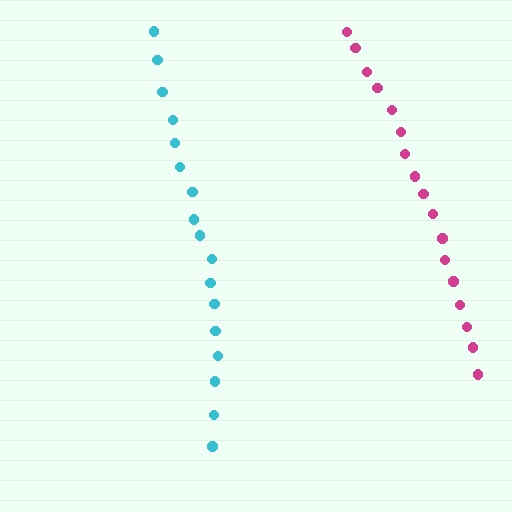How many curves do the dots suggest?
There are 2 distinct paths.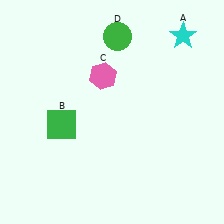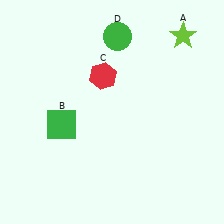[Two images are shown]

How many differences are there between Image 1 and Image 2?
There are 2 differences between the two images.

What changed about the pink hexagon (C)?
In Image 1, C is pink. In Image 2, it changed to red.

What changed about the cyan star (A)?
In Image 1, A is cyan. In Image 2, it changed to lime.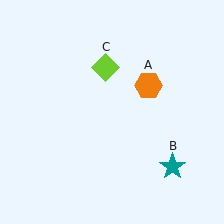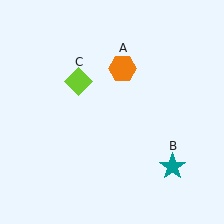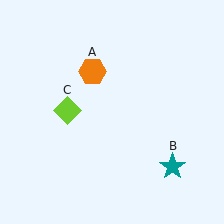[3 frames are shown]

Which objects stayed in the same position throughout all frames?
Teal star (object B) remained stationary.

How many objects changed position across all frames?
2 objects changed position: orange hexagon (object A), lime diamond (object C).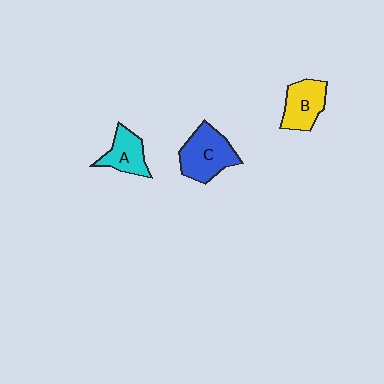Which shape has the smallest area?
Shape A (cyan).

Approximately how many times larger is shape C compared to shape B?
Approximately 1.3 times.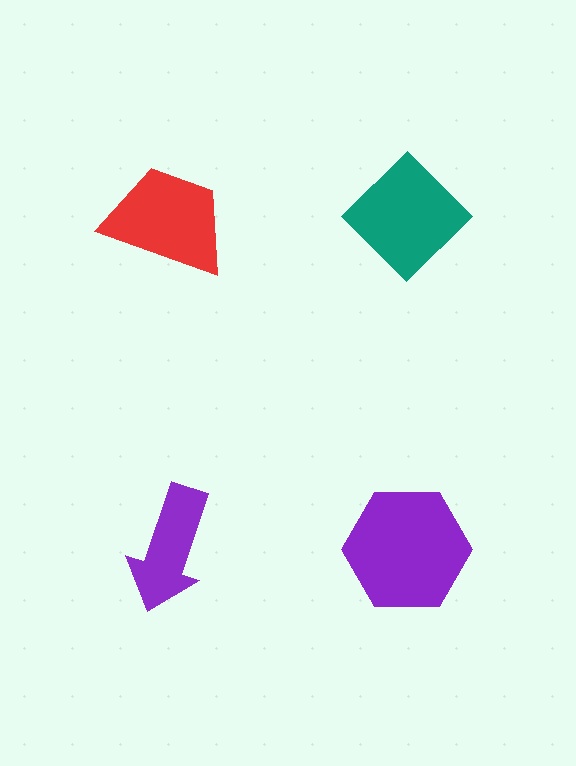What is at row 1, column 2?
A teal diamond.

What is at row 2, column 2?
A purple hexagon.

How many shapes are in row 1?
2 shapes.